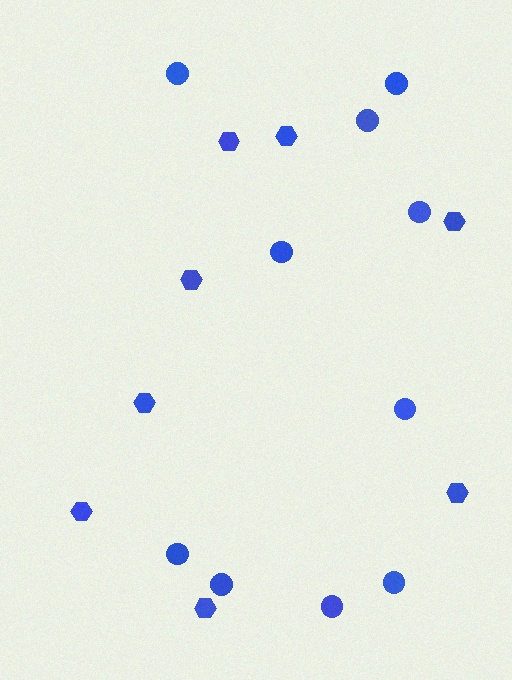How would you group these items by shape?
There are 2 groups: one group of hexagons (8) and one group of circles (10).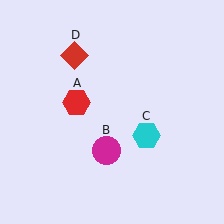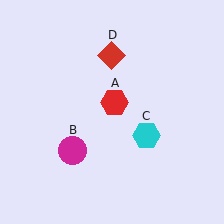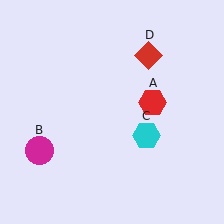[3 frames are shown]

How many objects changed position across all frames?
3 objects changed position: red hexagon (object A), magenta circle (object B), red diamond (object D).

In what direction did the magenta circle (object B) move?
The magenta circle (object B) moved left.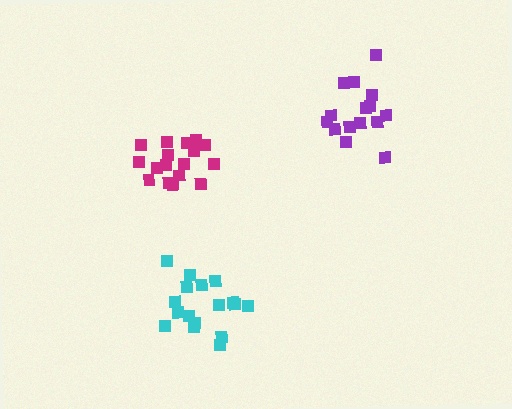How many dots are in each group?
Group 1: 17 dots, Group 2: 17 dots, Group 3: 15 dots (49 total).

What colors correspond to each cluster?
The clusters are colored: cyan, magenta, purple.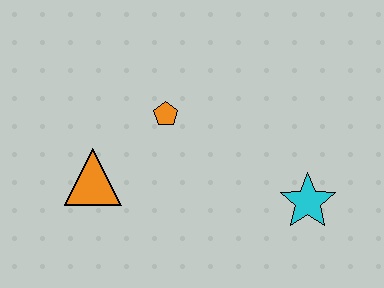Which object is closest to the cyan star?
The orange pentagon is closest to the cyan star.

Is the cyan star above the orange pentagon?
No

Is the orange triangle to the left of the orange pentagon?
Yes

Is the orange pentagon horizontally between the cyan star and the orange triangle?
Yes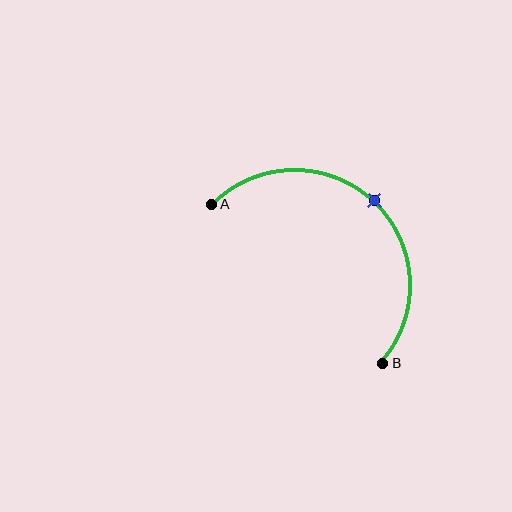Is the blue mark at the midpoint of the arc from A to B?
Yes. The blue mark lies on the arc at equal arc-length from both A and B — it is the arc midpoint.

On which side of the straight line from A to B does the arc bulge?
The arc bulges above and to the right of the straight line connecting A and B.